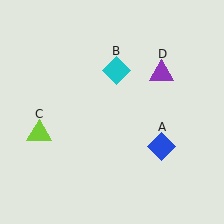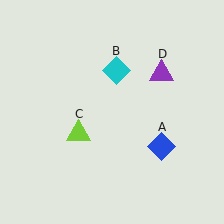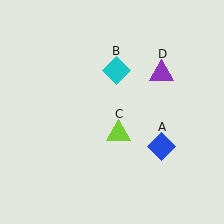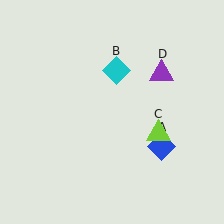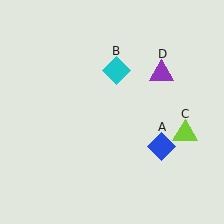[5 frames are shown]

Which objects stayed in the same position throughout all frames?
Blue diamond (object A) and cyan diamond (object B) and purple triangle (object D) remained stationary.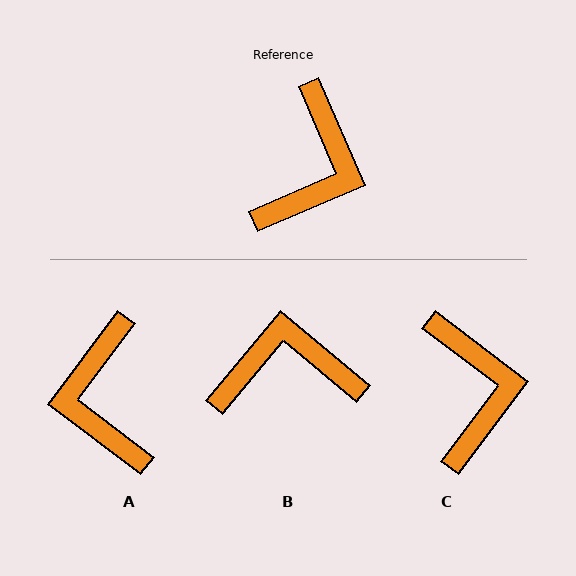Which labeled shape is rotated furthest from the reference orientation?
A, about 151 degrees away.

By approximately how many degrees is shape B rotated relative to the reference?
Approximately 117 degrees counter-clockwise.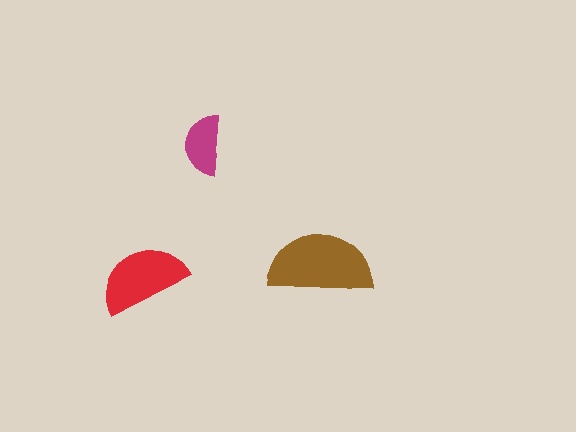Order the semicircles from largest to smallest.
the brown one, the red one, the magenta one.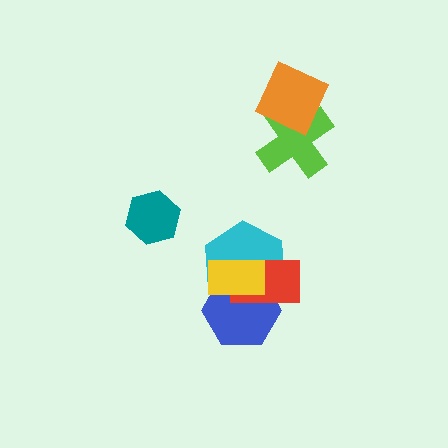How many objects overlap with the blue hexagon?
3 objects overlap with the blue hexagon.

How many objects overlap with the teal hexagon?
0 objects overlap with the teal hexagon.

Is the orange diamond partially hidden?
No, no other shape covers it.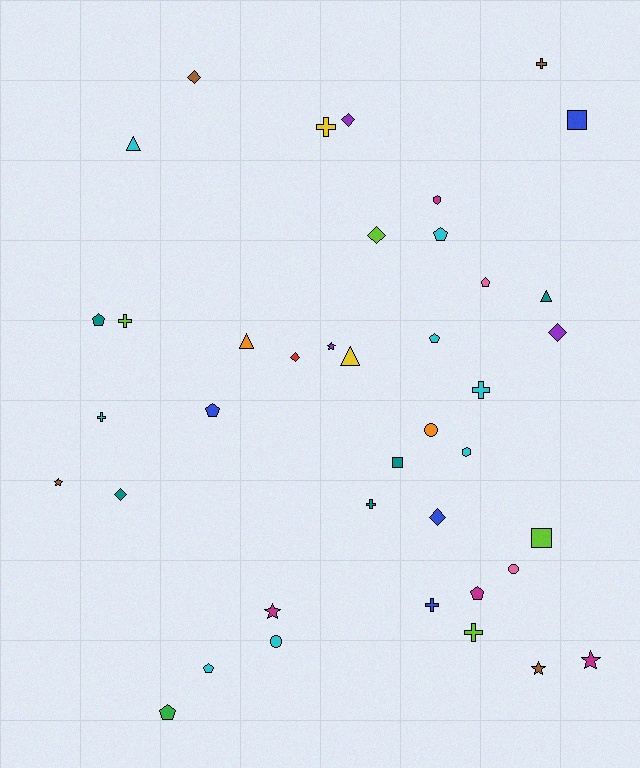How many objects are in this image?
There are 40 objects.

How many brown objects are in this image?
There are 4 brown objects.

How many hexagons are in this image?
There are 2 hexagons.